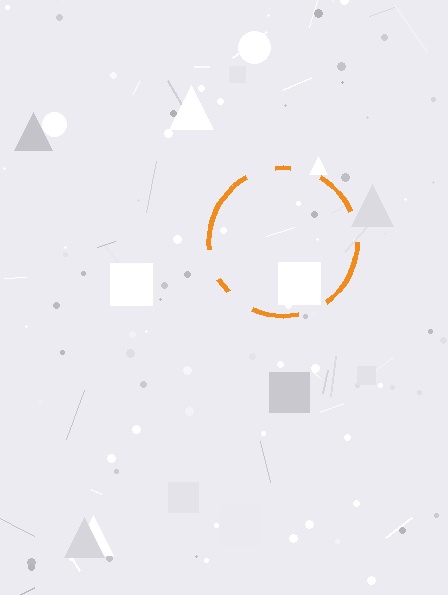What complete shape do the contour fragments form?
The contour fragments form a circle.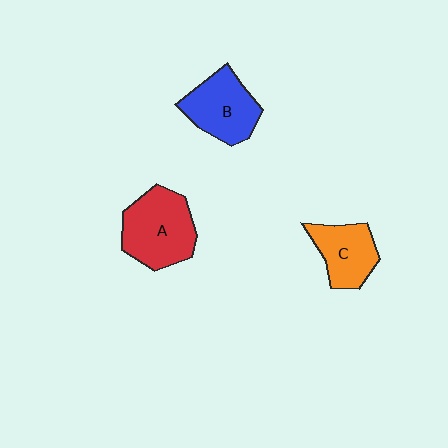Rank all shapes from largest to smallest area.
From largest to smallest: A (red), B (blue), C (orange).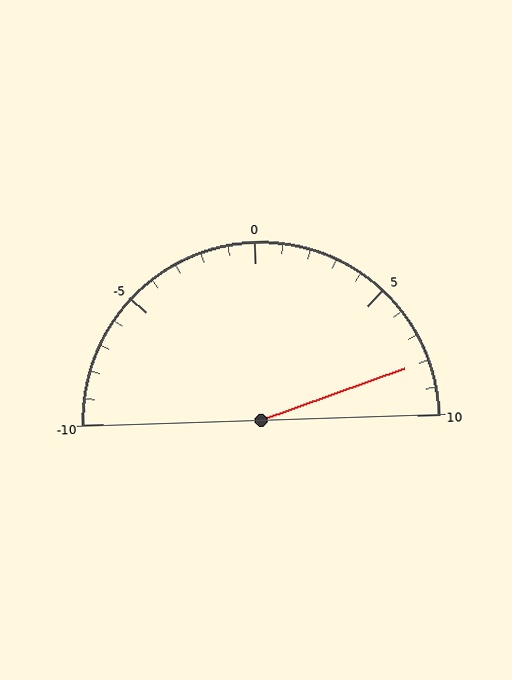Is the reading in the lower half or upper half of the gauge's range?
The reading is in the upper half of the range (-10 to 10).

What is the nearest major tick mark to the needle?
The nearest major tick mark is 10.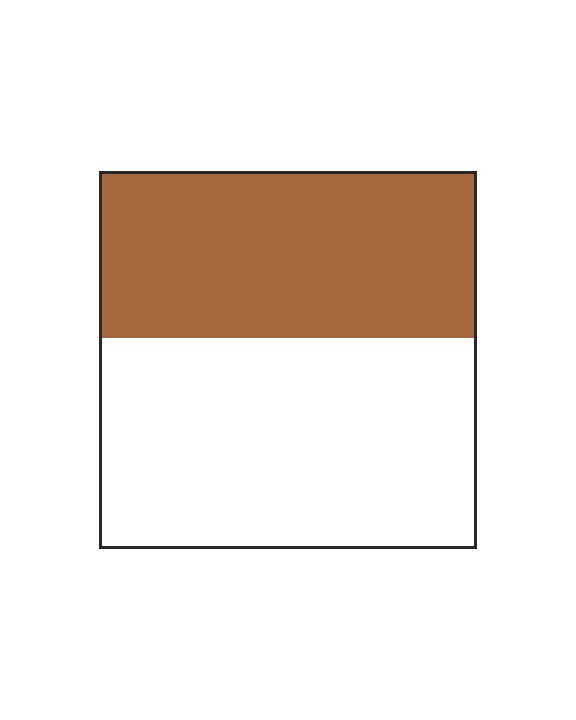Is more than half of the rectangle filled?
No.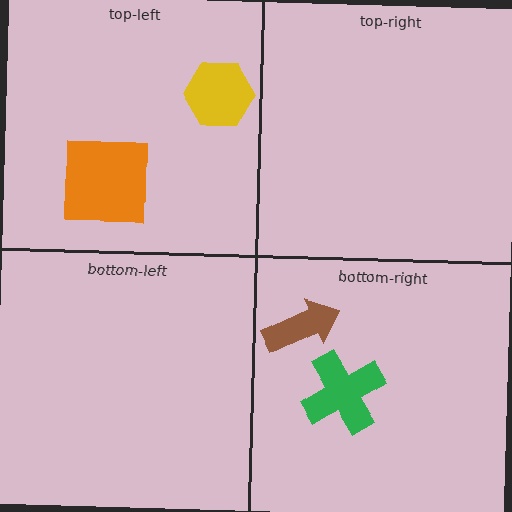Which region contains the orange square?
The top-left region.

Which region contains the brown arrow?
The bottom-right region.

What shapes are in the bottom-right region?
The brown arrow, the green cross.